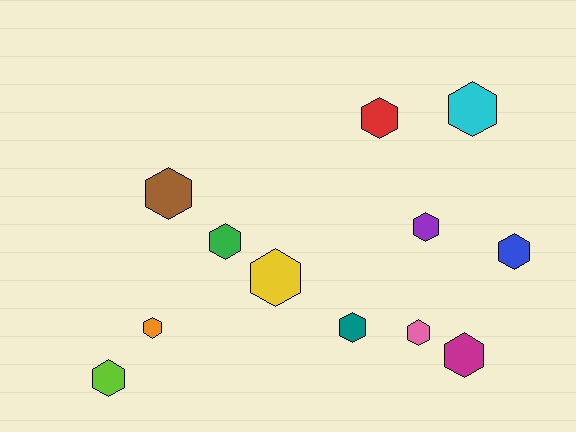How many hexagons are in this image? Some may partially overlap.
There are 12 hexagons.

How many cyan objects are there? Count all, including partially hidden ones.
There is 1 cyan object.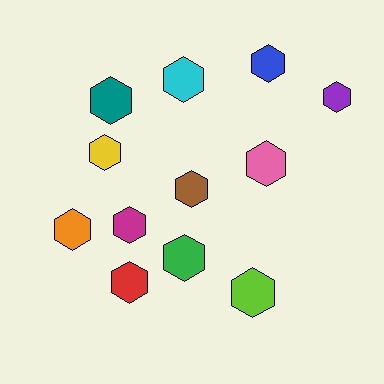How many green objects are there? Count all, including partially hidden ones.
There is 1 green object.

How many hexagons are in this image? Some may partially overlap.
There are 12 hexagons.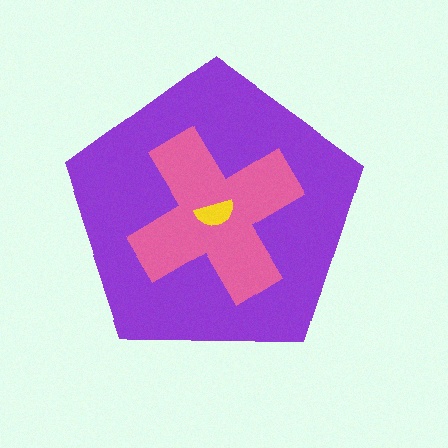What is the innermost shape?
The yellow semicircle.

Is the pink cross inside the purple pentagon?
Yes.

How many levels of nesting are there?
3.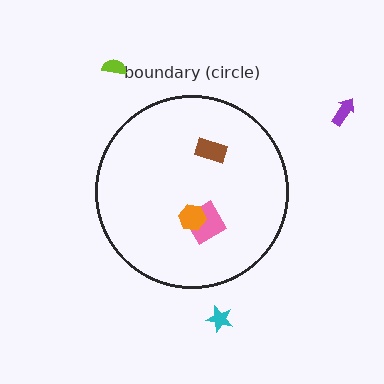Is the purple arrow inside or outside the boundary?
Outside.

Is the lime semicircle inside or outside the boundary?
Outside.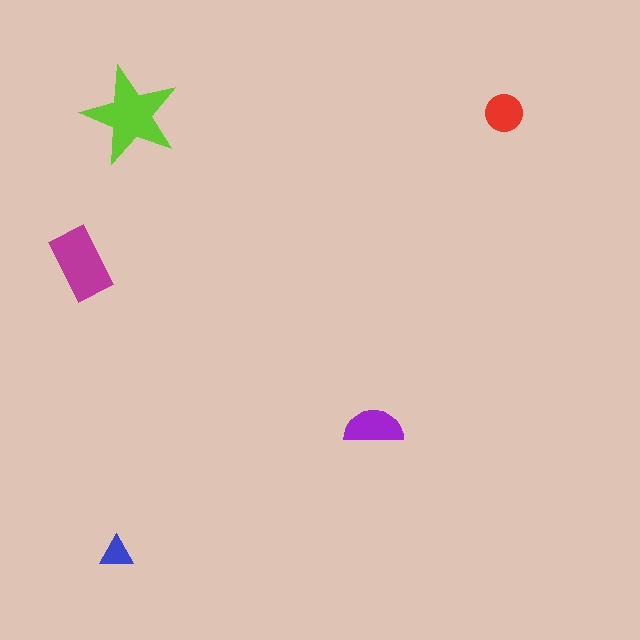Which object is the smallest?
The blue triangle.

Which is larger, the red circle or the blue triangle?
The red circle.